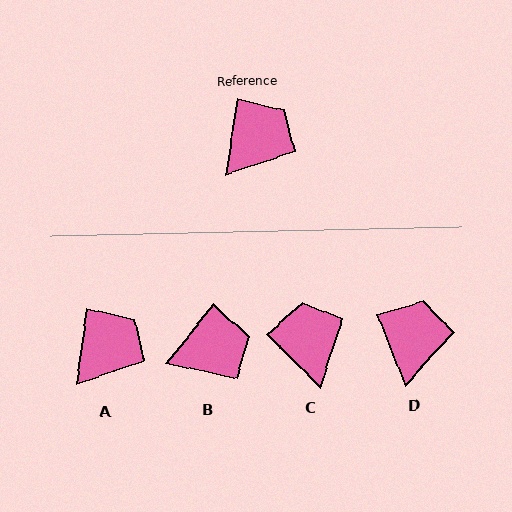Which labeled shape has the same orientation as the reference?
A.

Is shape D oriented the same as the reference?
No, it is off by about 30 degrees.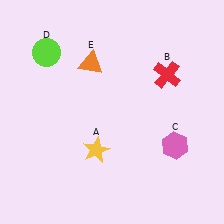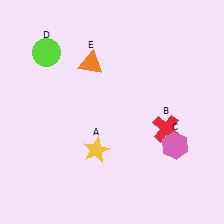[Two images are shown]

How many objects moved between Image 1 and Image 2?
1 object moved between the two images.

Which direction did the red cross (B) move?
The red cross (B) moved down.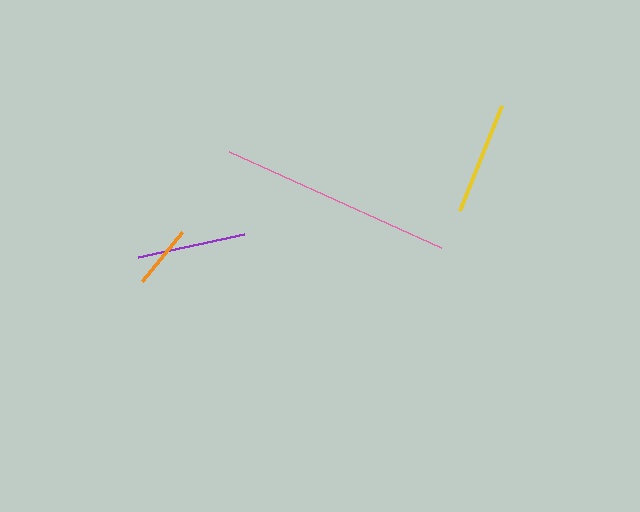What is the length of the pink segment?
The pink segment is approximately 233 pixels long.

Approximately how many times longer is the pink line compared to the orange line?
The pink line is approximately 3.7 times the length of the orange line.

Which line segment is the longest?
The pink line is the longest at approximately 233 pixels.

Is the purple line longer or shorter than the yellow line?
The yellow line is longer than the purple line.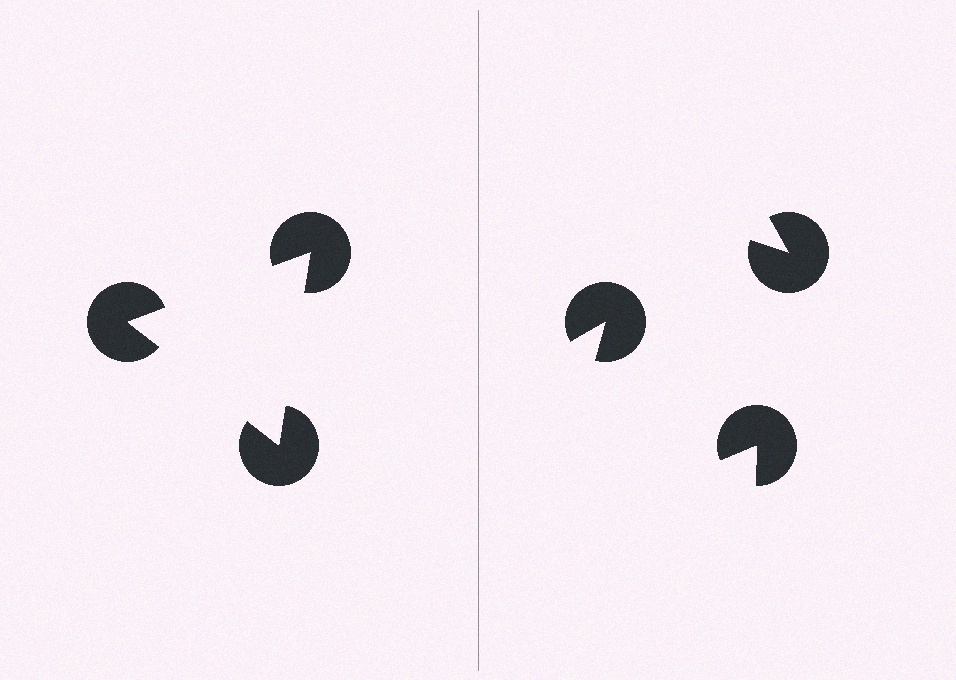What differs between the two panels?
The pac-man discs are positioned identically on both sides; only the wedge orientations differ. On the left they align to a triangle; on the right they are misaligned.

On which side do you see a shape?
An illusory triangle appears on the left side. On the right side the wedge cuts are rotated, so no coherent shape forms.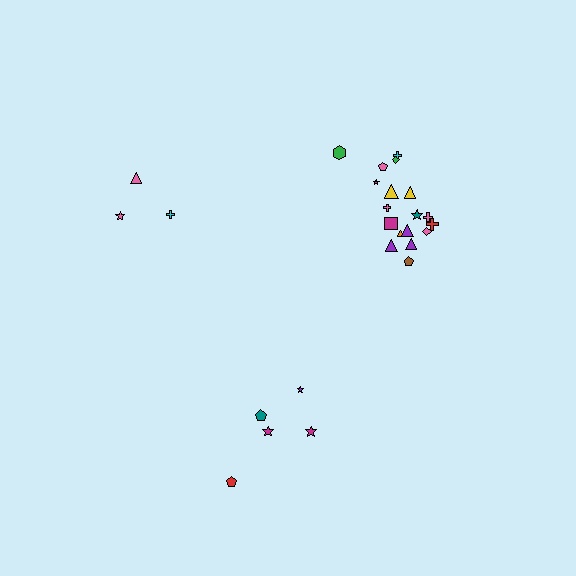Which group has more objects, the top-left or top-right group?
The top-right group.